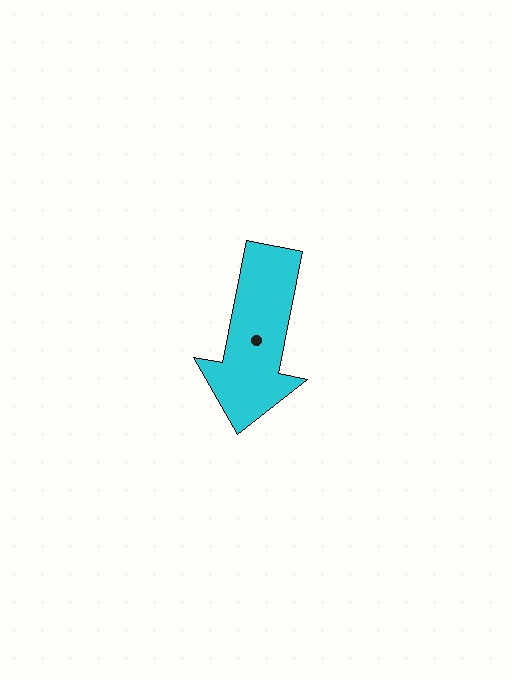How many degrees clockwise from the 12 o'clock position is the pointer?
Approximately 191 degrees.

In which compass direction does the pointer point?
South.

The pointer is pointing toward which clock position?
Roughly 6 o'clock.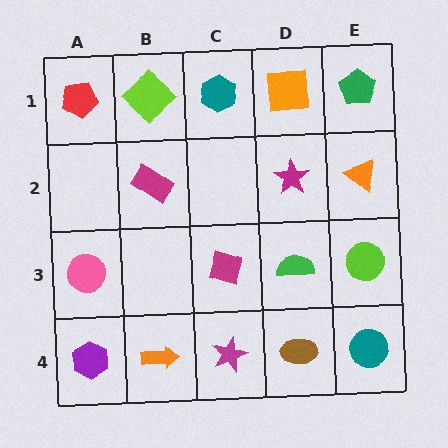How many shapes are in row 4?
5 shapes.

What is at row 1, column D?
An orange square.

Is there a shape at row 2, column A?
No, that cell is empty.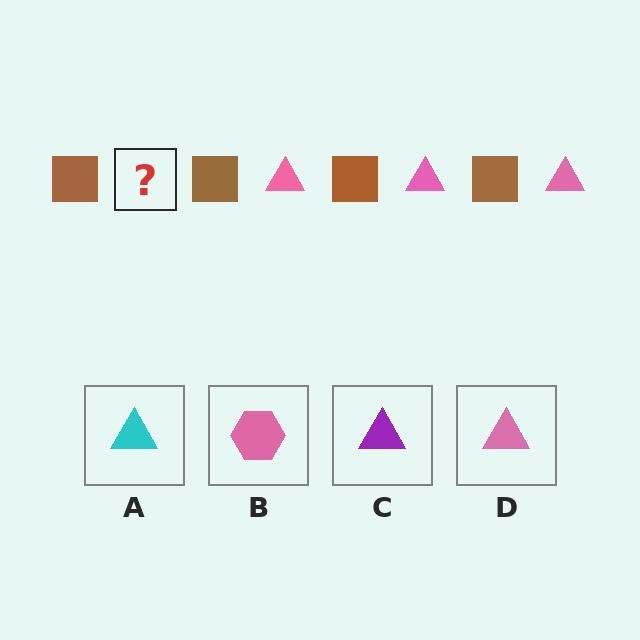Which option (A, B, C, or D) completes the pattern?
D.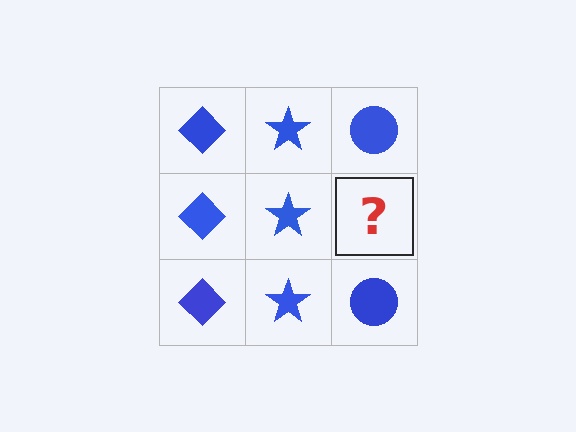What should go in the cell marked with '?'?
The missing cell should contain a blue circle.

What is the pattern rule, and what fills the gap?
The rule is that each column has a consistent shape. The gap should be filled with a blue circle.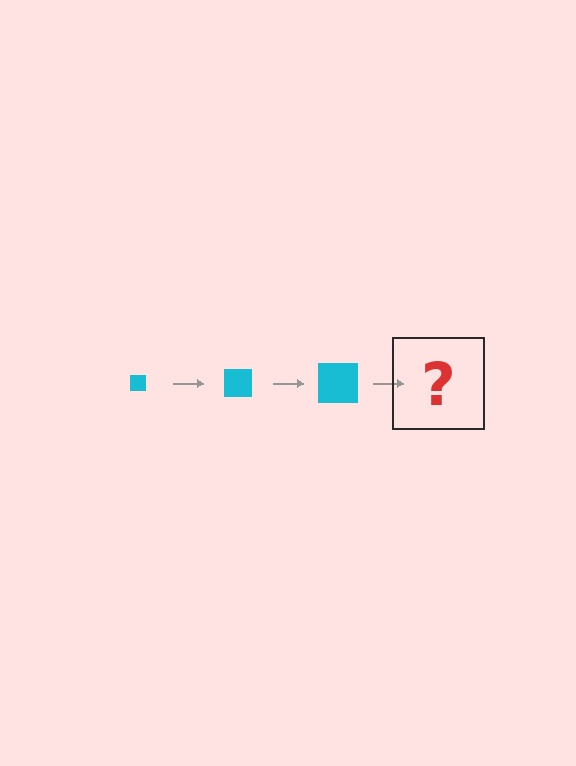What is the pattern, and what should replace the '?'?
The pattern is that the square gets progressively larger each step. The '?' should be a cyan square, larger than the previous one.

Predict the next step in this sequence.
The next step is a cyan square, larger than the previous one.